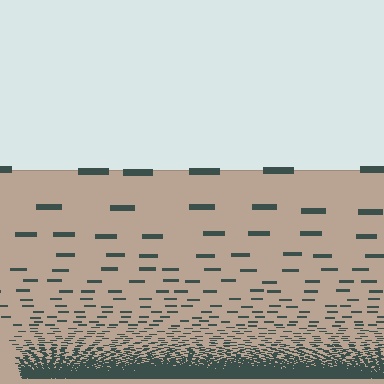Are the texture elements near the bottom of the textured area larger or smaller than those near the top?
Smaller. The gradient is inverted — elements near the bottom are smaller and denser.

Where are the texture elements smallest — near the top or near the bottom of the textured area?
Near the bottom.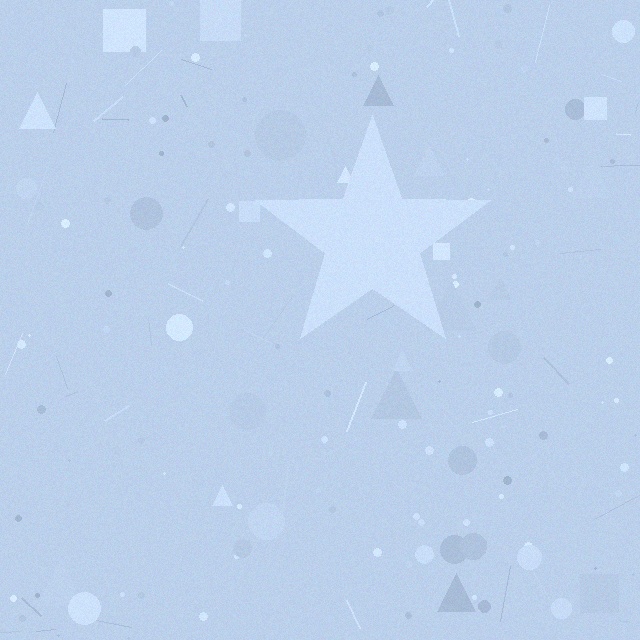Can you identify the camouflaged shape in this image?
The camouflaged shape is a star.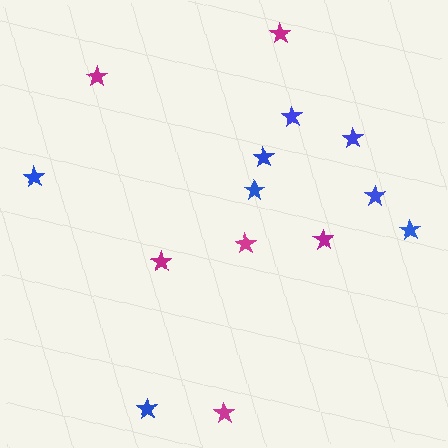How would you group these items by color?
There are 2 groups: one group of magenta stars (6) and one group of blue stars (8).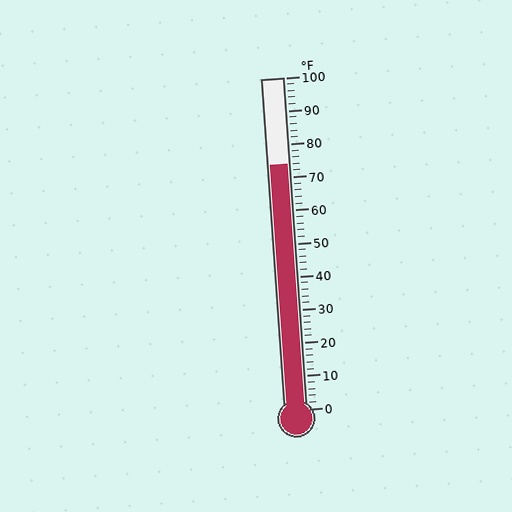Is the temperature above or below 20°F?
The temperature is above 20°F.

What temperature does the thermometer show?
The thermometer shows approximately 74°F.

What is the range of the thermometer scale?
The thermometer scale ranges from 0°F to 100°F.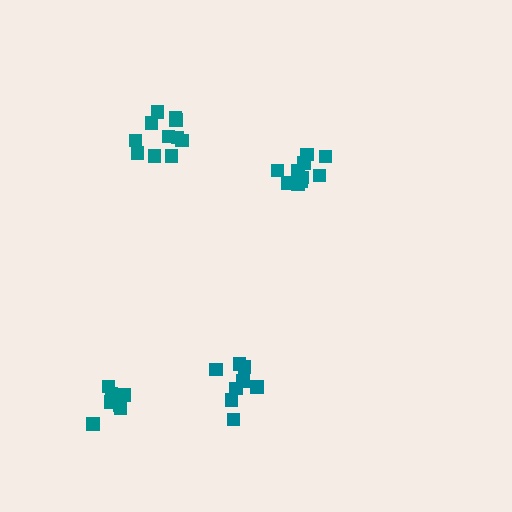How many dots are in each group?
Group 1: 12 dots, Group 2: 8 dots, Group 3: 7 dots, Group 4: 11 dots (38 total).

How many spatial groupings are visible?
There are 4 spatial groupings.